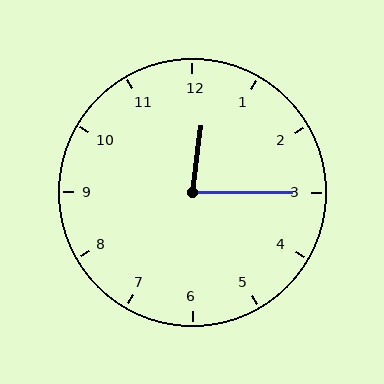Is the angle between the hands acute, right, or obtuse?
It is acute.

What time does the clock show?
12:15.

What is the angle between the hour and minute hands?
Approximately 82 degrees.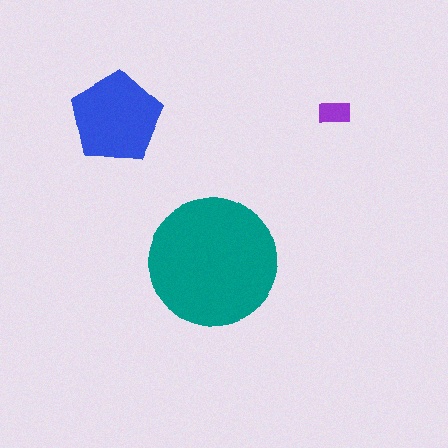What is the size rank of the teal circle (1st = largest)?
1st.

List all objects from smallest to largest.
The purple rectangle, the blue pentagon, the teal circle.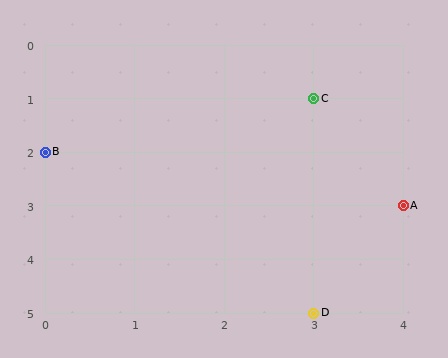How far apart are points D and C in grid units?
Points D and C are 4 rows apart.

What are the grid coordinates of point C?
Point C is at grid coordinates (3, 1).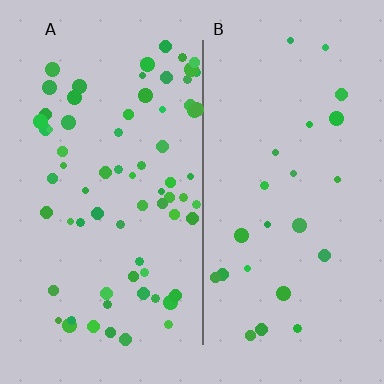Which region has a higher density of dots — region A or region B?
A (the left).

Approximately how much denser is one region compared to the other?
Approximately 2.9× — region A over region B.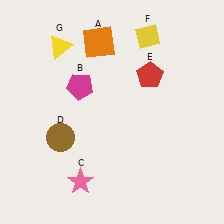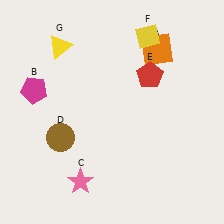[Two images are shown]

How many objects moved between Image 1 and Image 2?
2 objects moved between the two images.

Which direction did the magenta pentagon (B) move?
The magenta pentagon (B) moved left.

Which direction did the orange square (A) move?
The orange square (A) moved right.